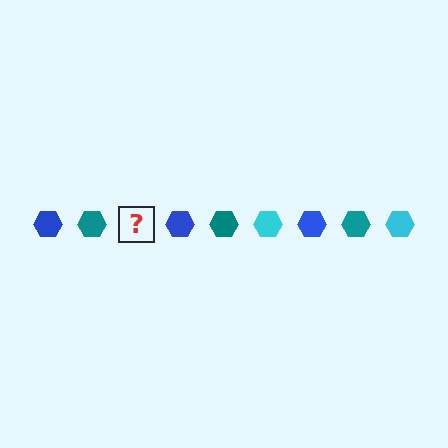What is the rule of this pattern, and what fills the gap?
The rule is that the pattern cycles through blue, teal, cyan hexagons. The gap should be filled with a cyan hexagon.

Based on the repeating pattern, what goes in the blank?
The blank should be a cyan hexagon.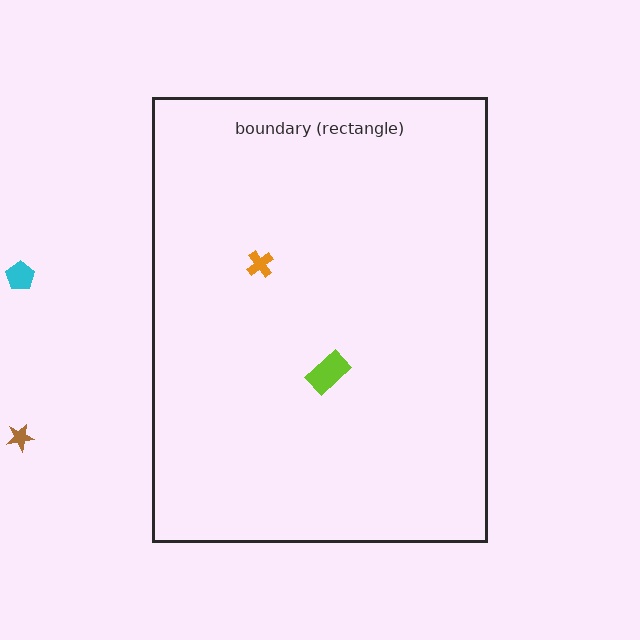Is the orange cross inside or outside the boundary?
Inside.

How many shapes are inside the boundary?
2 inside, 2 outside.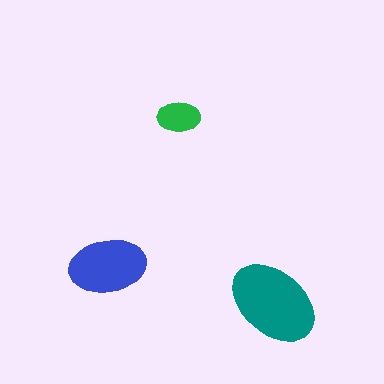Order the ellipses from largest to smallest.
the teal one, the blue one, the green one.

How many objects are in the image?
There are 3 objects in the image.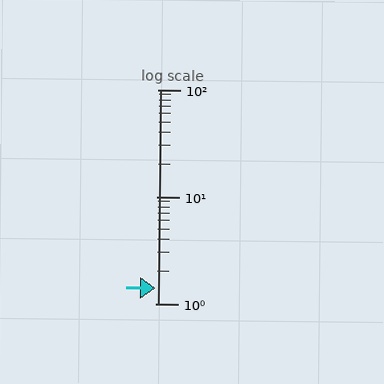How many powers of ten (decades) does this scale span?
The scale spans 2 decades, from 1 to 100.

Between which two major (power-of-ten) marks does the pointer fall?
The pointer is between 1 and 10.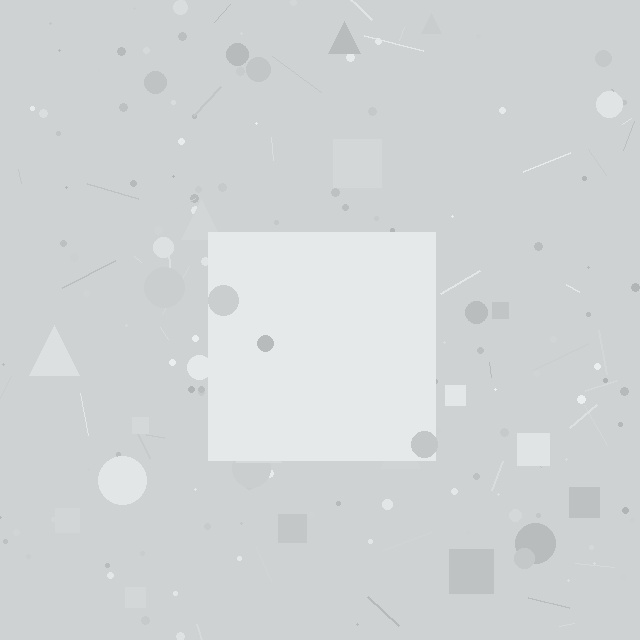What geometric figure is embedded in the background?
A square is embedded in the background.